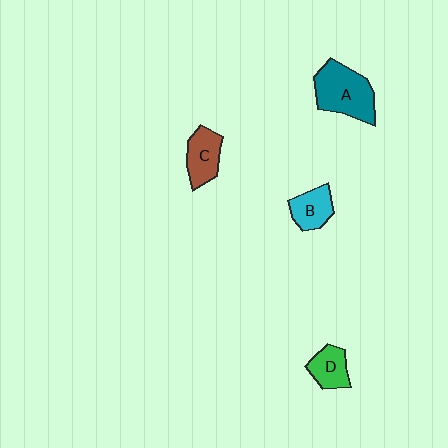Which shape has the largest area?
Shape A (teal).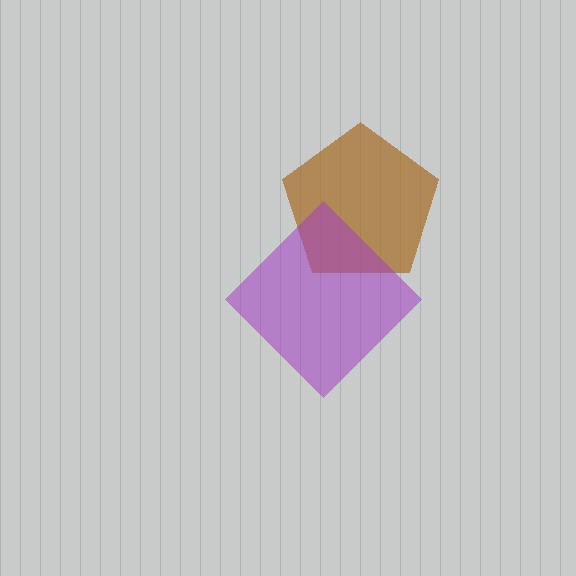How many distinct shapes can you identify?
There are 2 distinct shapes: a brown pentagon, a purple diamond.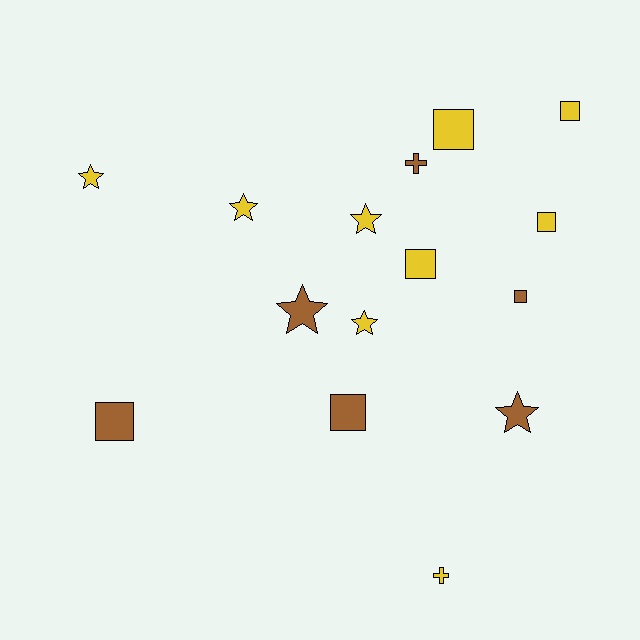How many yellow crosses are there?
There is 1 yellow cross.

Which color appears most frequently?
Yellow, with 9 objects.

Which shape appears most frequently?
Square, with 7 objects.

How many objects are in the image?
There are 15 objects.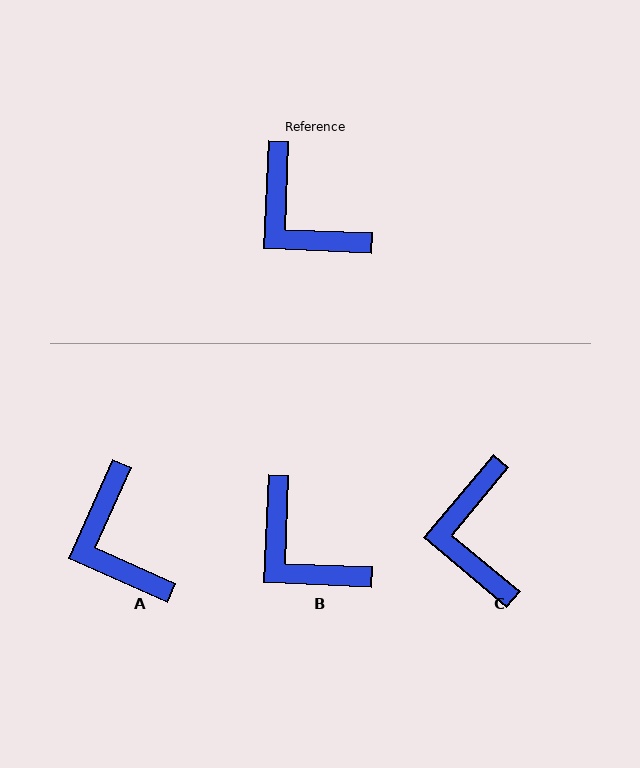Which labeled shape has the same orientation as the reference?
B.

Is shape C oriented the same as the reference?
No, it is off by about 37 degrees.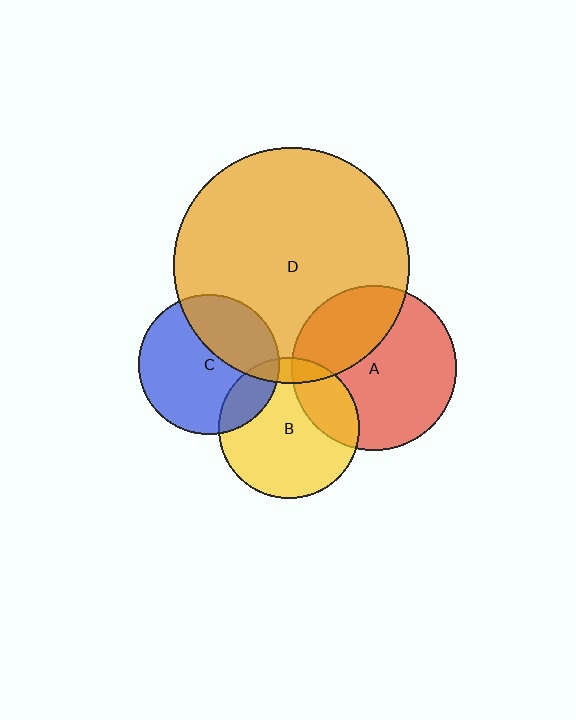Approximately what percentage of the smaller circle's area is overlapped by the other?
Approximately 15%.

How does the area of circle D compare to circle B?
Approximately 2.8 times.